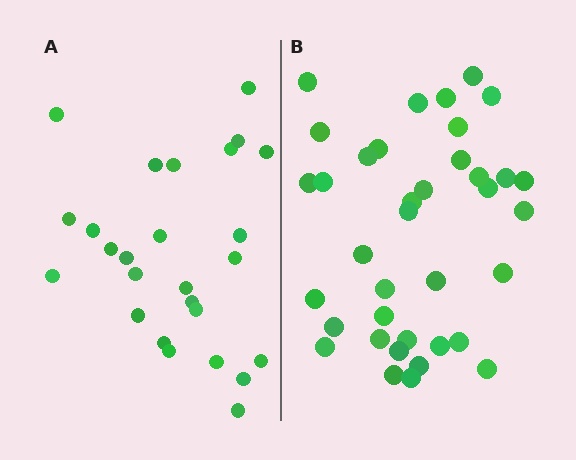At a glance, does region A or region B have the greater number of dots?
Region B (the right region) has more dots.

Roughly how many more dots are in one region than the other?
Region B has roughly 12 or so more dots than region A.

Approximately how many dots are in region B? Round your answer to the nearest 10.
About 40 dots. (The exact count is 37, which rounds to 40.)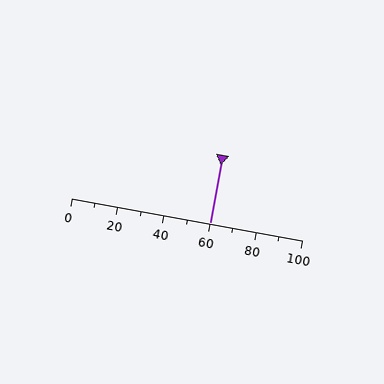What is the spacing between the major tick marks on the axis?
The major ticks are spaced 20 apart.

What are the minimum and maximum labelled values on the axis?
The axis runs from 0 to 100.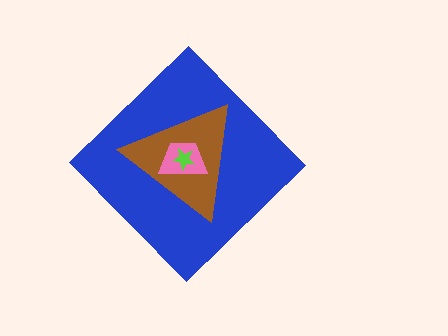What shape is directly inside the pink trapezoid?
The lime star.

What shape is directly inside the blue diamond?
The brown triangle.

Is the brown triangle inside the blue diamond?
Yes.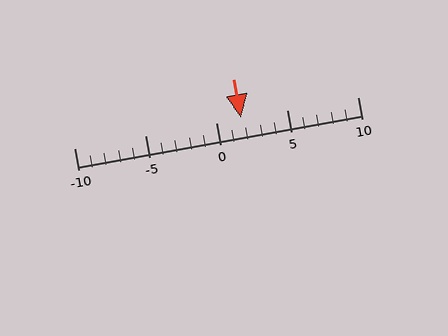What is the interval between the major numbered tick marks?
The major tick marks are spaced 5 units apart.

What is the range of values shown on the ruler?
The ruler shows values from -10 to 10.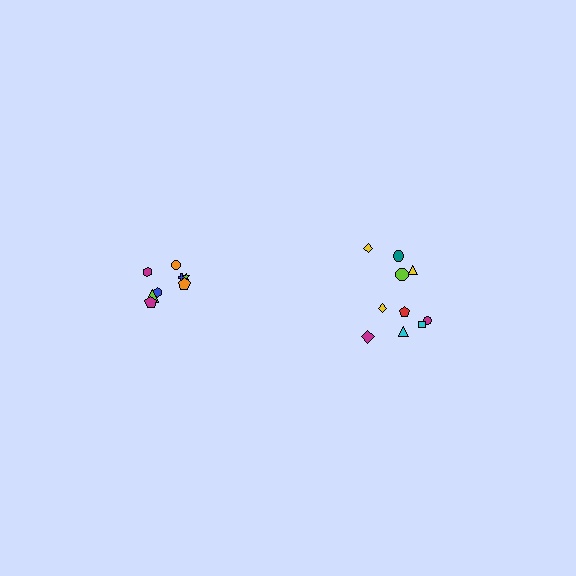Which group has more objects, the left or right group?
The right group.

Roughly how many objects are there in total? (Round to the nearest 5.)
Roughly 20 objects in total.